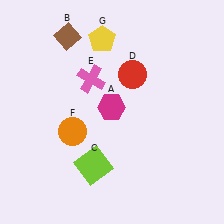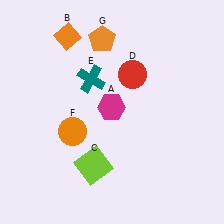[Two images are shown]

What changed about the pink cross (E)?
In Image 1, E is pink. In Image 2, it changed to teal.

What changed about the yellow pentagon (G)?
In Image 1, G is yellow. In Image 2, it changed to orange.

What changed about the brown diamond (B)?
In Image 1, B is brown. In Image 2, it changed to orange.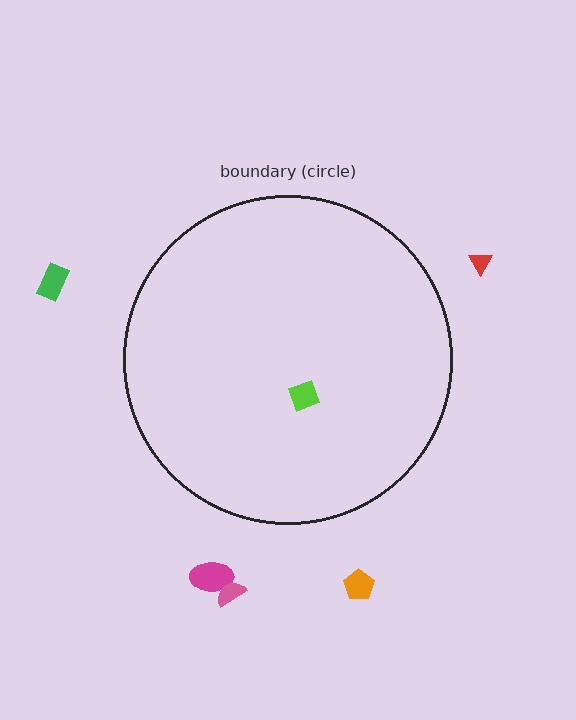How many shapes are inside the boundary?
1 inside, 5 outside.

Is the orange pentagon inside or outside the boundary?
Outside.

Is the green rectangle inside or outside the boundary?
Outside.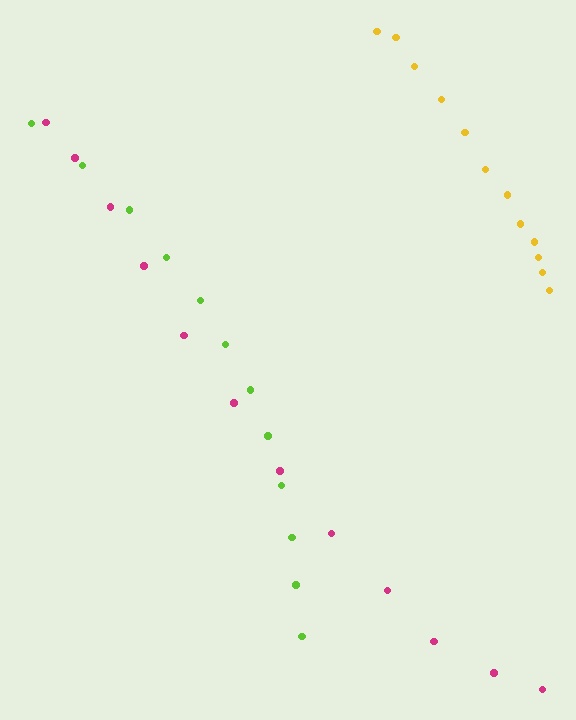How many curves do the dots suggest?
There are 3 distinct paths.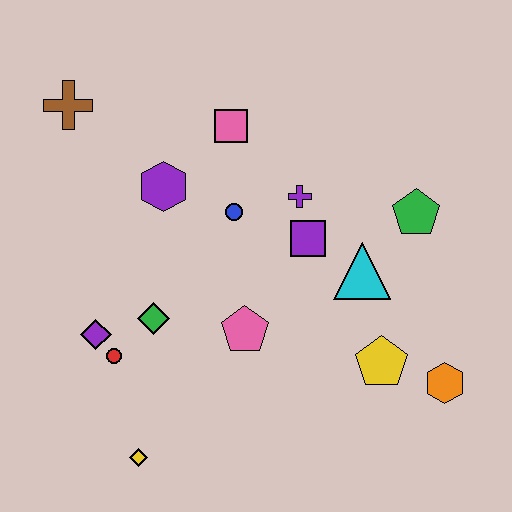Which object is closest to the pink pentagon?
The green diamond is closest to the pink pentagon.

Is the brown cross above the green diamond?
Yes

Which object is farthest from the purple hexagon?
The orange hexagon is farthest from the purple hexagon.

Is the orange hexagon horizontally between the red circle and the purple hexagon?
No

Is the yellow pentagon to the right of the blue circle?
Yes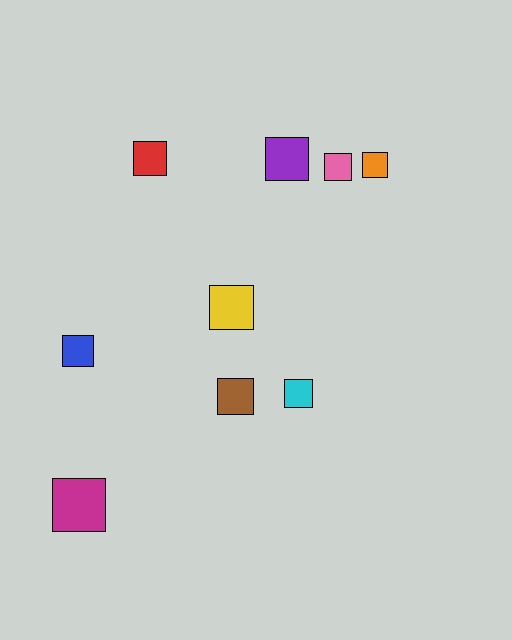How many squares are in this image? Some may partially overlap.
There are 9 squares.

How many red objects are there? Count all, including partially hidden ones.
There is 1 red object.